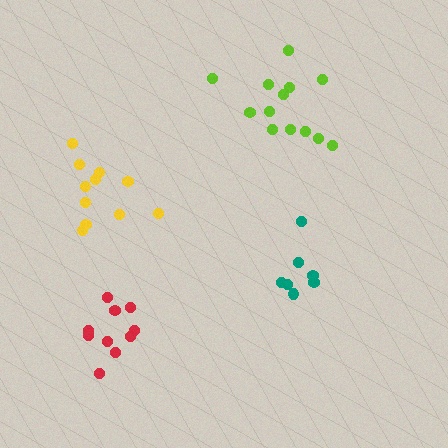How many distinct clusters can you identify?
There are 4 distinct clusters.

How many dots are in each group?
Group 1: 7 dots, Group 2: 10 dots, Group 3: 13 dots, Group 4: 11 dots (41 total).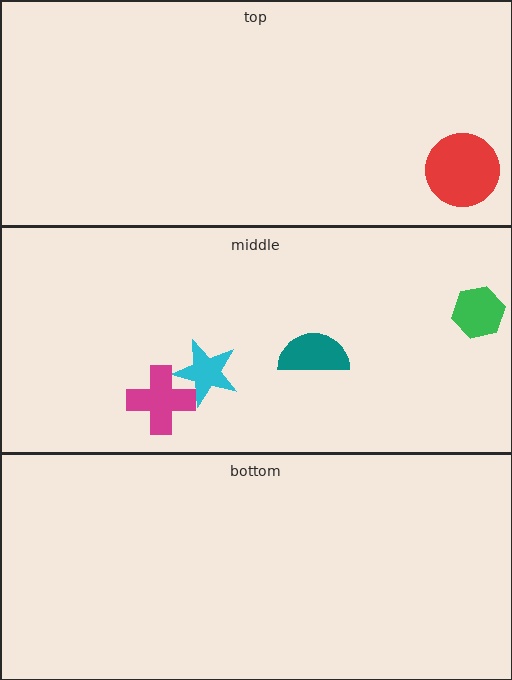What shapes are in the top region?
The red circle.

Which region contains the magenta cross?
The middle region.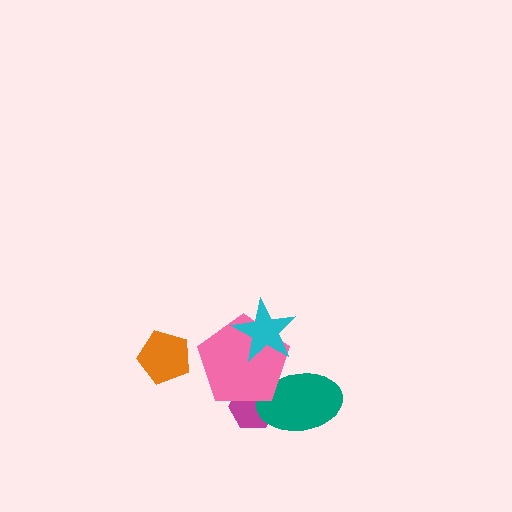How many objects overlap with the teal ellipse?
2 objects overlap with the teal ellipse.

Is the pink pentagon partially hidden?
Yes, it is partially covered by another shape.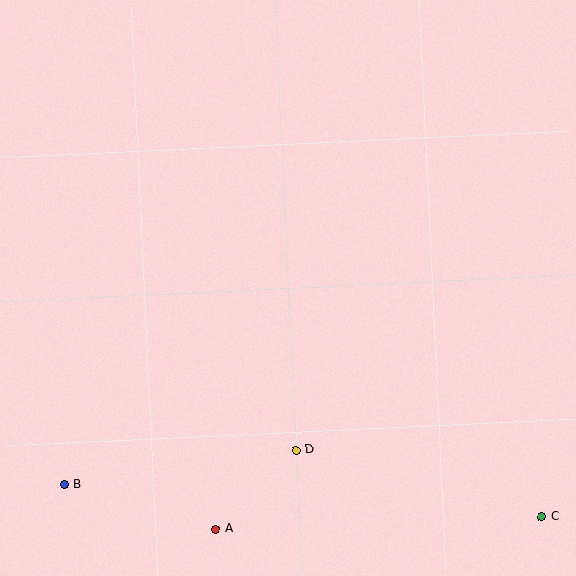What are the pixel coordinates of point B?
Point B is at (64, 484).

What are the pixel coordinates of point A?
Point A is at (216, 529).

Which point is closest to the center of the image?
Point D at (296, 450) is closest to the center.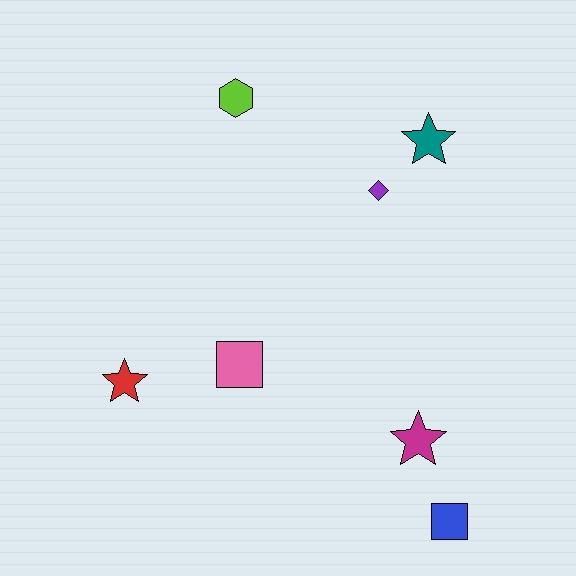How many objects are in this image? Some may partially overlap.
There are 7 objects.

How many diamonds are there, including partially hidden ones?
There is 1 diamond.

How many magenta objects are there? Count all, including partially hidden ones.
There is 1 magenta object.